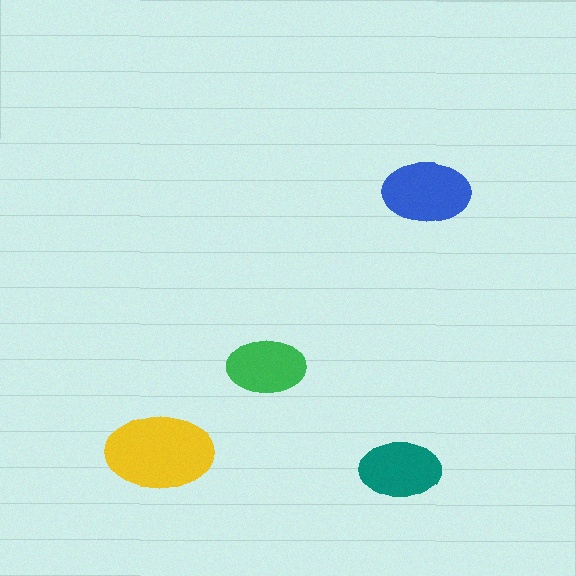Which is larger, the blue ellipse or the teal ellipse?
The blue one.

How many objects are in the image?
There are 4 objects in the image.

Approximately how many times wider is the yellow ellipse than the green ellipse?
About 1.5 times wider.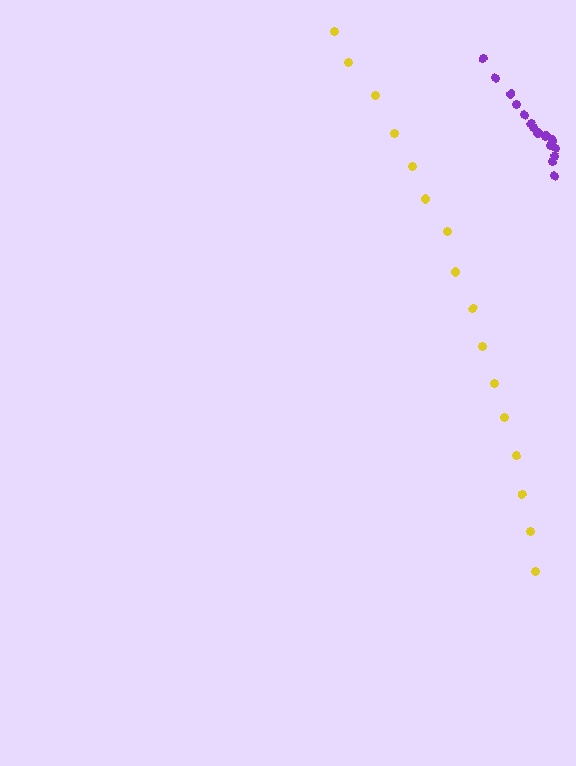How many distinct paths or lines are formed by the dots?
There are 2 distinct paths.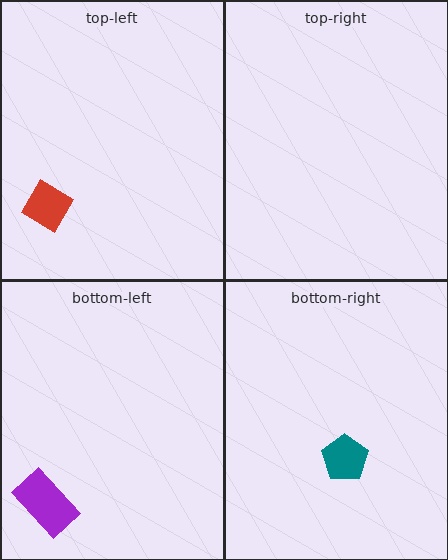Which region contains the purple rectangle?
The bottom-left region.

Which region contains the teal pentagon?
The bottom-right region.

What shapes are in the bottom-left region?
The purple rectangle.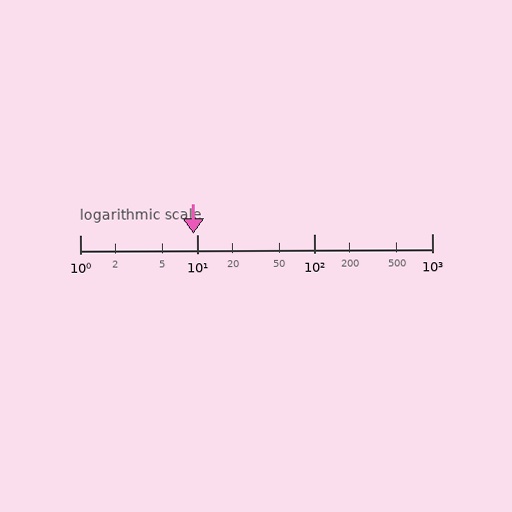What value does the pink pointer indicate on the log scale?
The pointer indicates approximately 9.3.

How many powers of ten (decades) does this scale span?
The scale spans 3 decades, from 1 to 1000.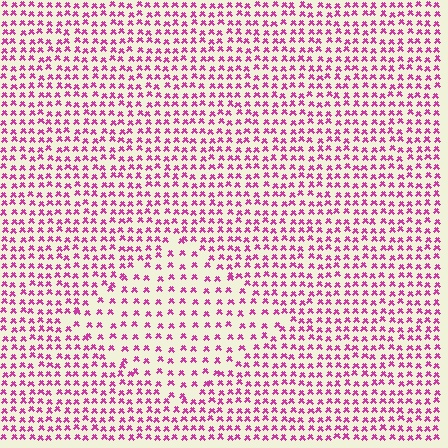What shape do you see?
I see a diamond.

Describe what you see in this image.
The image contains small magenta elements arranged at two different densities. A diamond-shaped region is visible where the elements are less densely packed than the surrounding area.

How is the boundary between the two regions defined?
The boundary is defined by a change in element density (approximately 1.7x ratio). All elements are the same color, size, and shape.